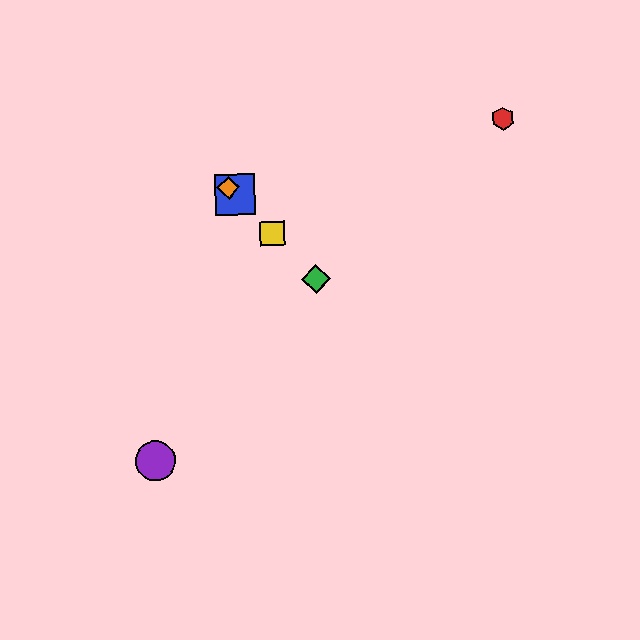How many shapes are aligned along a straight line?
4 shapes (the blue square, the green diamond, the yellow square, the orange diamond) are aligned along a straight line.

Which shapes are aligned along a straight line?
The blue square, the green diamond, the yellow square, the orange diamond are aligned along a straight line.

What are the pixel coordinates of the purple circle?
The purple circle is at (155, 461).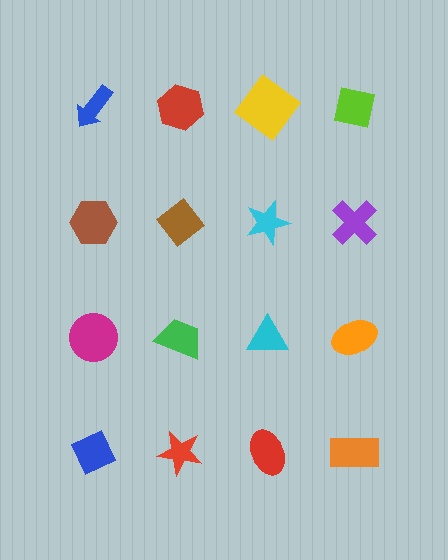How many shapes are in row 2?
4 shapes.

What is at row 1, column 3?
A yellow diamond.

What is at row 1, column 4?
A lime square.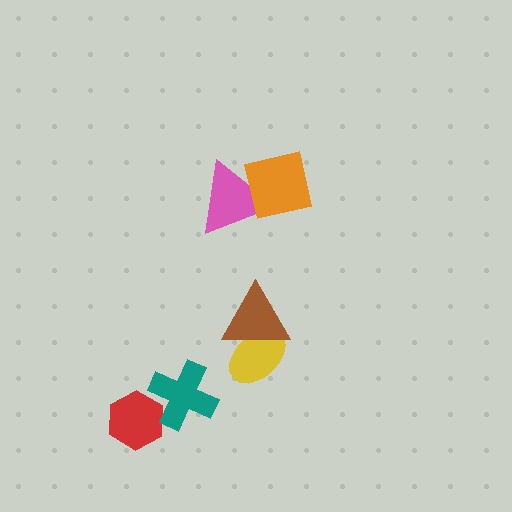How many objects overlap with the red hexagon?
1 object overlaps with the red hexagon.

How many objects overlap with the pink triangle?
1 object overlaps with the pink triangle.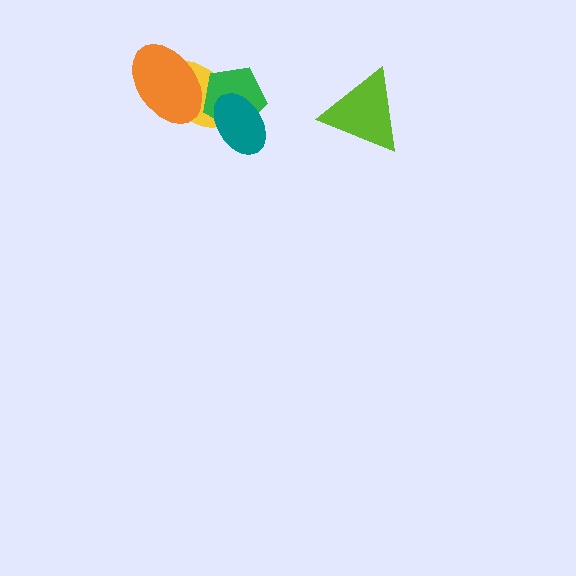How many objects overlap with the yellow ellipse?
3 objects overlap with the yellow ellipse.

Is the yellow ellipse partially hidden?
Yes, it is partially covered by another shape.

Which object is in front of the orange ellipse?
The green pentagon is in front of the orange ellipse.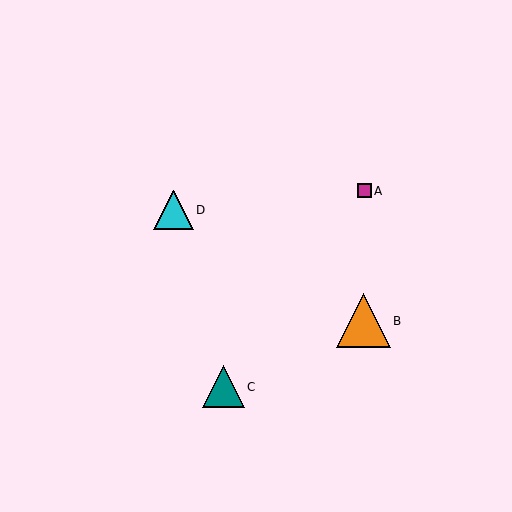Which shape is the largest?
The orange triangle (labeled B) is the largest.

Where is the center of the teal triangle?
The center of the teal triangle is at (223, 387).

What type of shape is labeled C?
Shape C is a teal triangle.